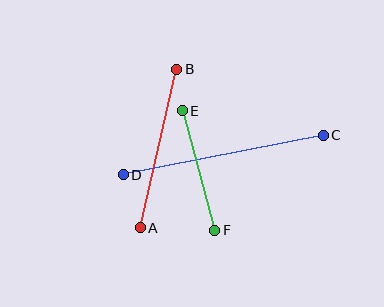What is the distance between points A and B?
The distance is approximately 162 pixels.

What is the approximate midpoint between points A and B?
The midpoint is at approximately (159, 149) pixels.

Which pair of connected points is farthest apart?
Points C and D are farthest apart.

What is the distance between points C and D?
The distance is approximately 204 pixels.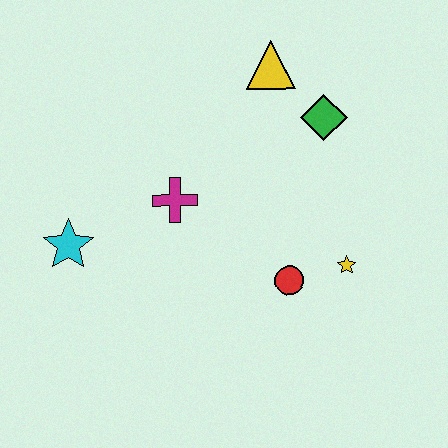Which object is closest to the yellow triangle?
The green diamond is closest to the yellow triangle.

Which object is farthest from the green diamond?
The cyan star is farthest from the green diamond.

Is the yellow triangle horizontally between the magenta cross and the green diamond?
Yes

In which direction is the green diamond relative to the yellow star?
The green diamond is above the yellow star.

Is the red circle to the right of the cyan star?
Yes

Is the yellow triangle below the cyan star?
No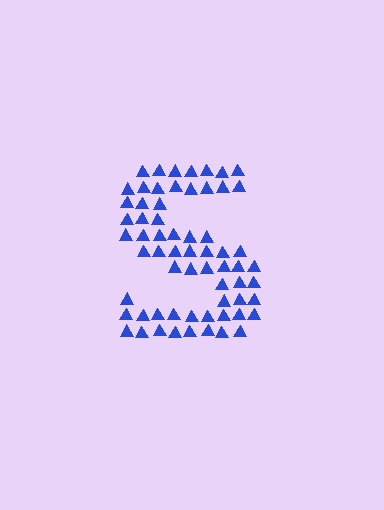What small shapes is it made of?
It is made of small triangles.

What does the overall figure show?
The overall figure shows the letter S.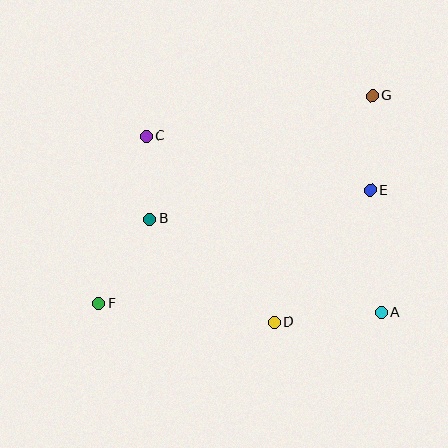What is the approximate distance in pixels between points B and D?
The distance between B and D is approximately 162 pixels.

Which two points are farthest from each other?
Points F and G are farthest from each other.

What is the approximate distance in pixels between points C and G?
The distance between C and G is approximately 230 pixels.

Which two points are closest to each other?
Points B and C are closest to each other.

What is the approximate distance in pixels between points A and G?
The distance between A and G is approximately 217 pixels.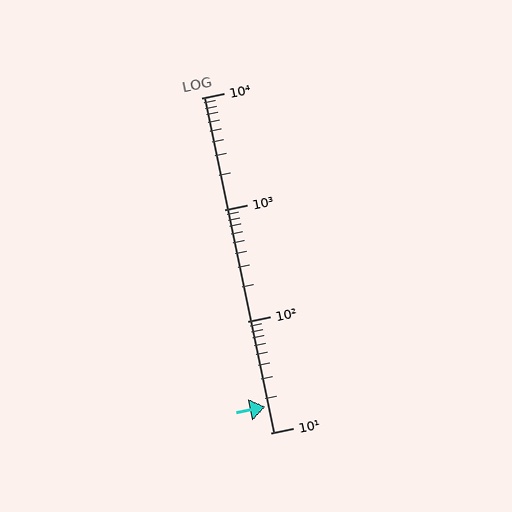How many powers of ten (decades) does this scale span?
The scale spans 3 decades, from 10 to 10000.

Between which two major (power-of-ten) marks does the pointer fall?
The pointer is between 10 and 100.